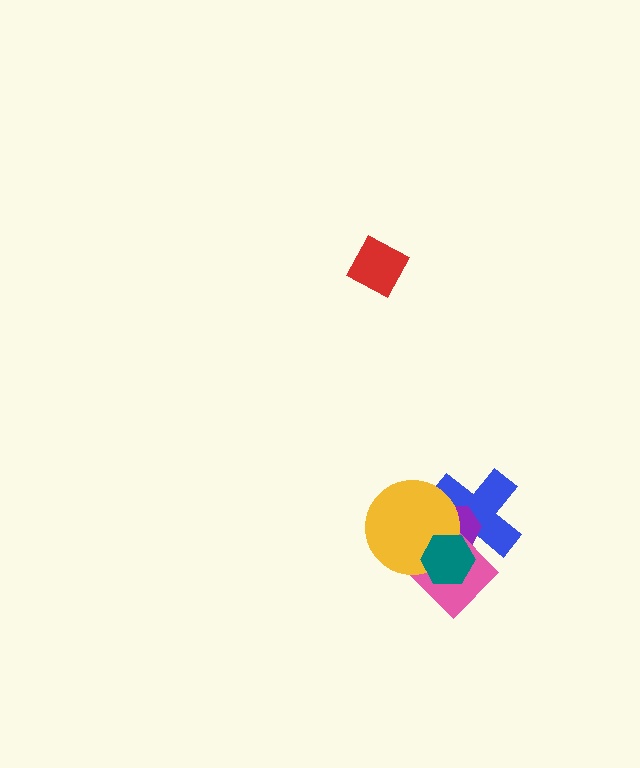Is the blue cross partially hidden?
Yes, it is partially covered by another shape.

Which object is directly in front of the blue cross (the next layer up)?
The purple hexagon is directly in front of the blue cross.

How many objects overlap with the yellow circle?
4 objects overlap with the yellow circle.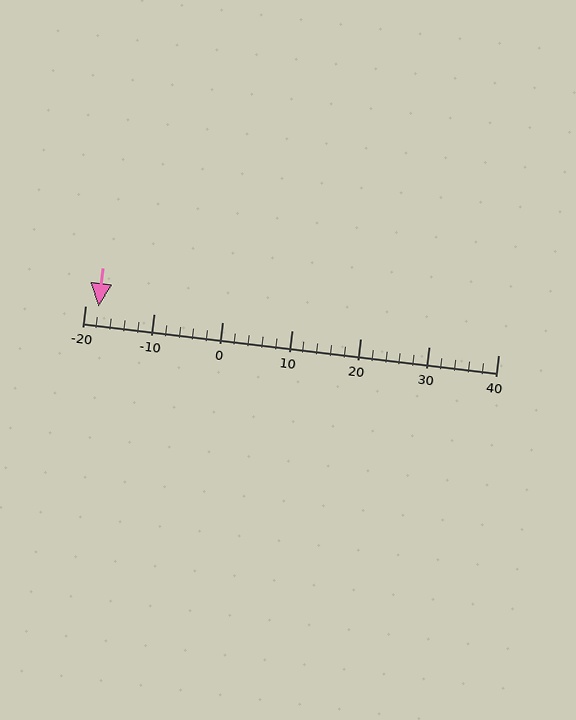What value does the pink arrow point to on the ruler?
The pink arrow points to approximately -18.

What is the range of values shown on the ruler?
The ruler shows values from -20 to 40.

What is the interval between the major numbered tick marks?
The major tick marks are spaced 10 units apart.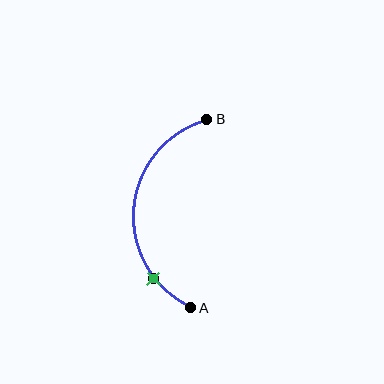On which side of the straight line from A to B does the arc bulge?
The arc bulges to the left of the straight line connecting A and B.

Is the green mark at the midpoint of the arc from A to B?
No. The green mark lies on the arc but is closer to endpoint A. The arc midpoint would be at the point on the curve equidistant along the arc from both A and B.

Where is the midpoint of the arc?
The arc midpoint is the point on the curve farthest from the straight line joining A and B. It sits to the left of that line.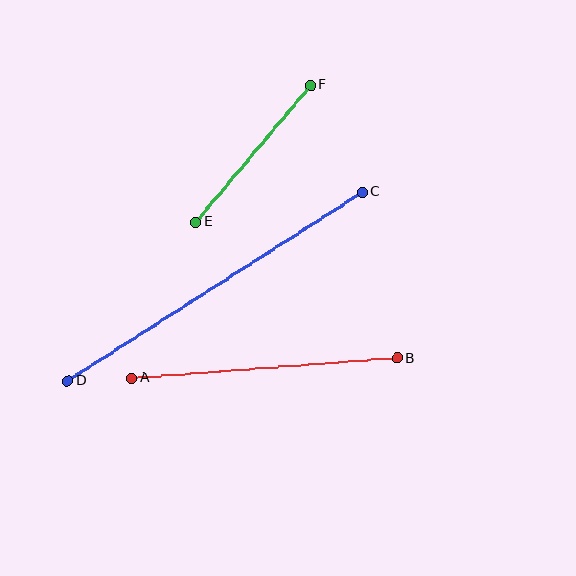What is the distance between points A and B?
The distance is approximately 267 pixels.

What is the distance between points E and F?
The distance is approximately 178 pixels.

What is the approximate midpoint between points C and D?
The midpoint is at approximately (215, 286) pixels.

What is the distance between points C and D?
The distance is approximately 350 pixels.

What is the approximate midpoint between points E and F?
The midpoint is at approximately (253, 154) pixels.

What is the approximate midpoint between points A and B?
The midpoint is at approximately (264, 368) pixels.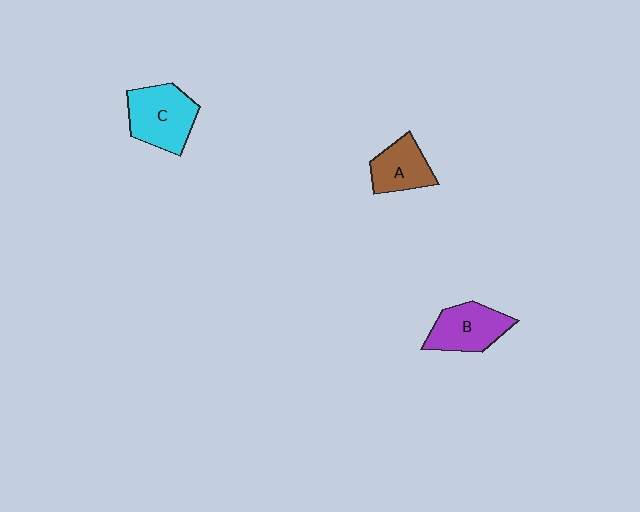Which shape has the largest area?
Shape C (cyan).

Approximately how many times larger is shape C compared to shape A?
Approximately 1.4 times.